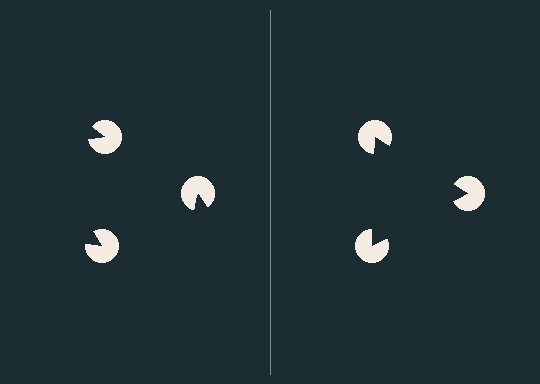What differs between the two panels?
The pac-man discs are positioned identically on both sides; only the wedge orientations differ. On the right they align to a triangle; on the left they are misaligned.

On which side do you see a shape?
An illusory triangle appears on the right side. On the left side the wedge cuts are rotated, so no coherent shape forms.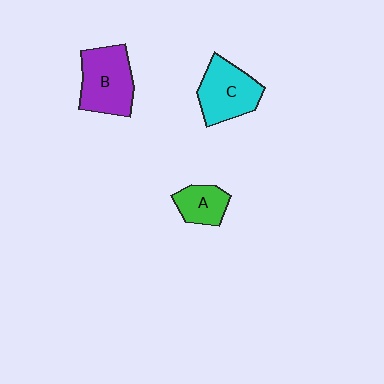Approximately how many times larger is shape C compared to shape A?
Approximately 1.7 times.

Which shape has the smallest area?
Shape A (green).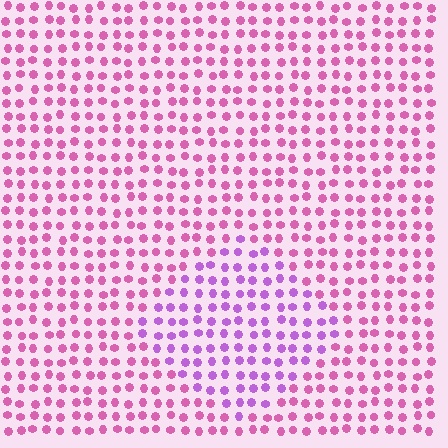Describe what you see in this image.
The image is filled with small pink elements in a uniform arrangement. A diamond-shaped region is visible where the elements are tinted to a slightly different hue, forming a subtle color boundary.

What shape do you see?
I see a diamond.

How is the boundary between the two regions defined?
The boundary is defined purely by a slight shift in hue (about 34 degrees). Spacing, size, and orientation are identical on both sides.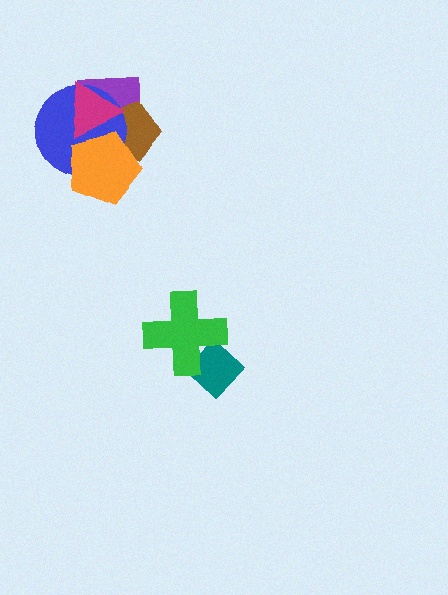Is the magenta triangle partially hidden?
No, no other shape covers it.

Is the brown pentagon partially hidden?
Yes, it is partially covered by another shape.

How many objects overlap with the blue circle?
4 objects overlap with the blue circle.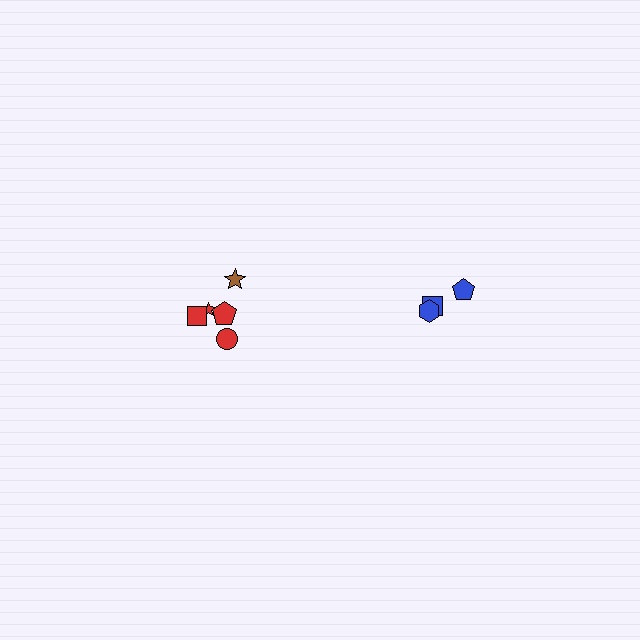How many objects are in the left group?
There are 5 objects.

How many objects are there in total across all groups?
There are 8 objects.